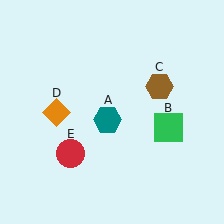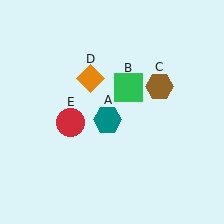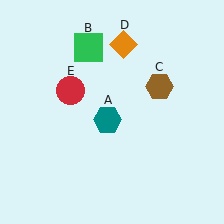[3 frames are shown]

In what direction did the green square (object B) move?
The green square (object B) moved up and to the left.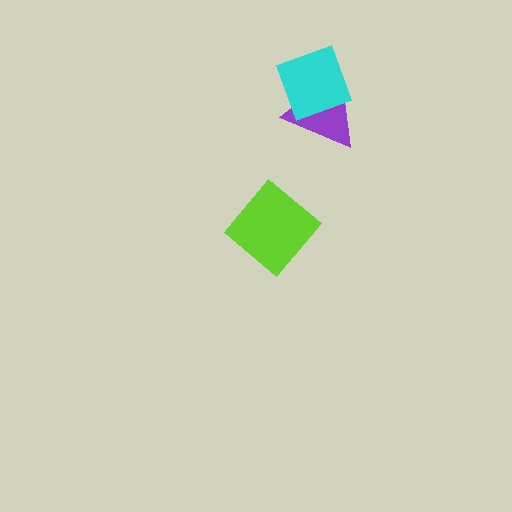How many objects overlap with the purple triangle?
1 object overlaps with the purple triangle.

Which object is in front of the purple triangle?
The cyan square is in front of the purple triangle.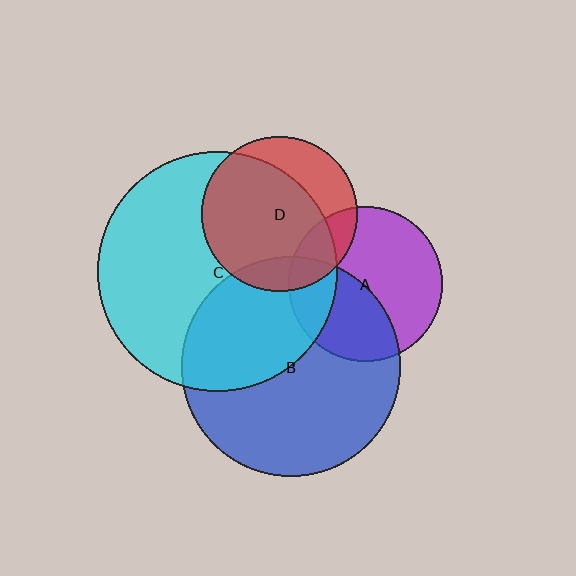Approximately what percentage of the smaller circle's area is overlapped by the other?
Approximately 25%.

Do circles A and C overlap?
Yes.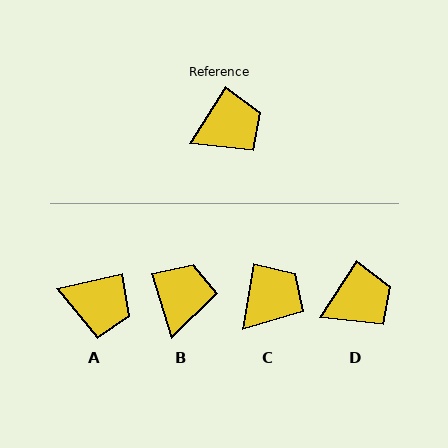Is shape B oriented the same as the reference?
No, it is off by about 50 degrees.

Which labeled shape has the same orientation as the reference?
D.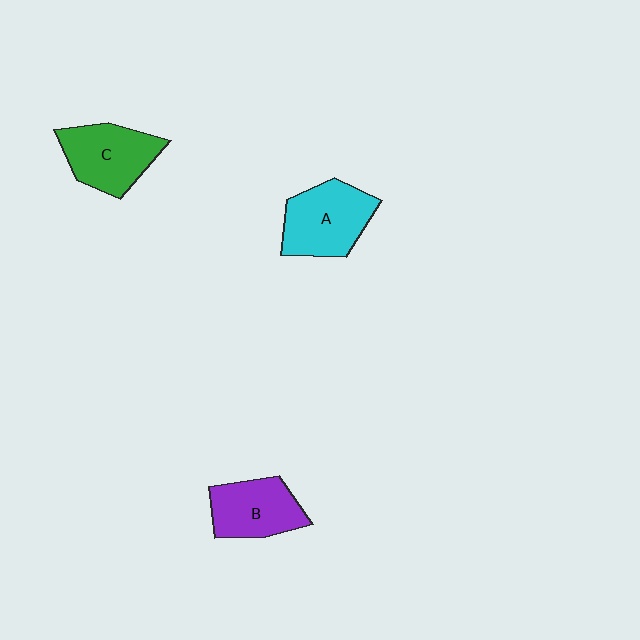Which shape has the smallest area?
Shape B (purple).